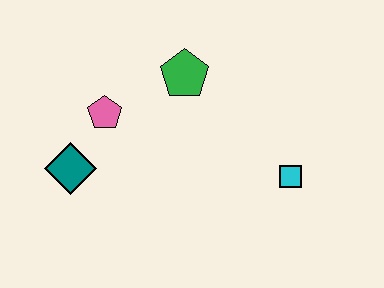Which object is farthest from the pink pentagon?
The cyan square is farthest from the pink pentagon.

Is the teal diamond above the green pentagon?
No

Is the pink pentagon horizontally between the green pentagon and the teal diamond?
Yes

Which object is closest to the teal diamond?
The pink pentagon is closest to the teal diamond.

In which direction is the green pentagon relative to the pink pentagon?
The green pentagon is to the right of the pink pentagon.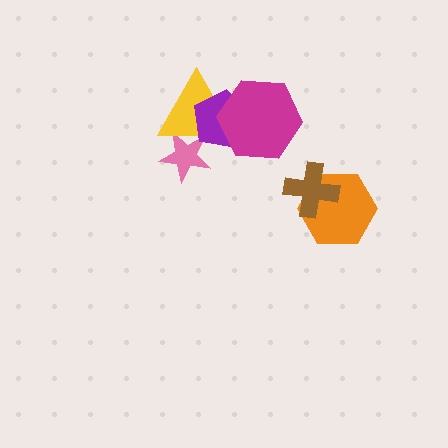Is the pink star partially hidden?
Yes, it is partially covered by another shape.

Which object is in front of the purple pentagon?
The magenta hexagon is in front of the purple pentagon.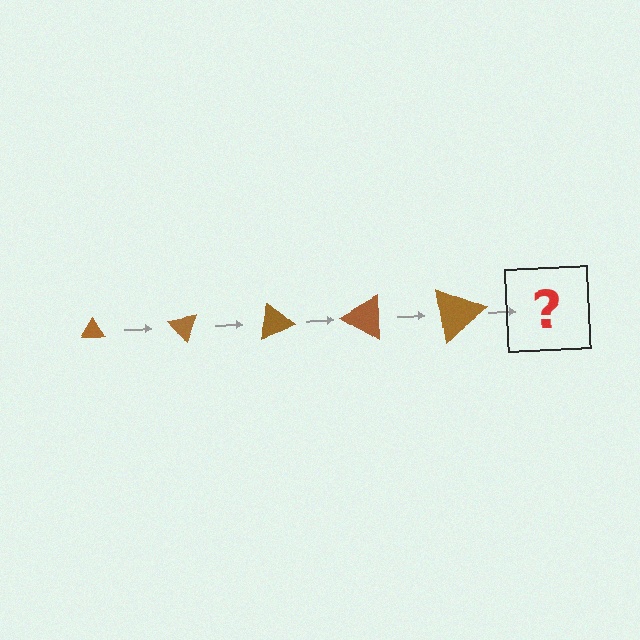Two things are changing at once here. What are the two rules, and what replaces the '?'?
The two rules are that the triangle grows larger each step and it rotates 50 degrees each step. The '?' should be a triangle, larger than the previous one and rotated 250 degrees from the start.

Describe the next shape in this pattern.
It should be a triangle, larger than the previous one and rotated 250 degrees from the start.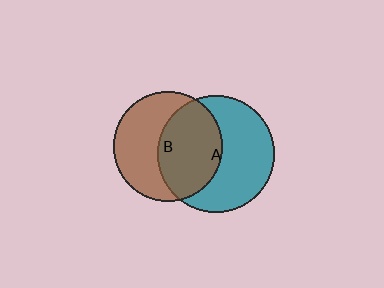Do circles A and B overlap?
Yes.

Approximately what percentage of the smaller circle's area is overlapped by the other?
Approximately 50%.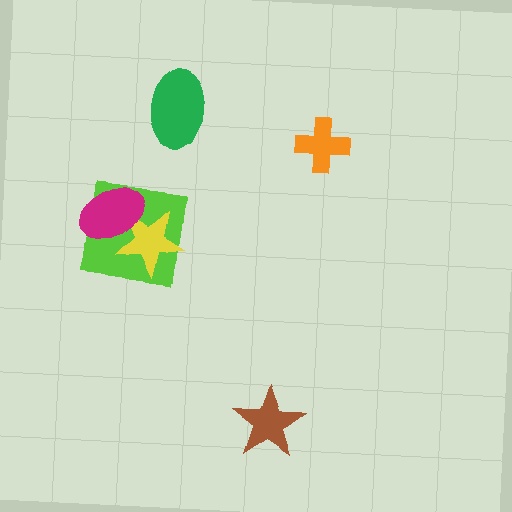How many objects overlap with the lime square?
2 objects overlap with the lime square.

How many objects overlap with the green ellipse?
0 objects overlap with the green ellipse.